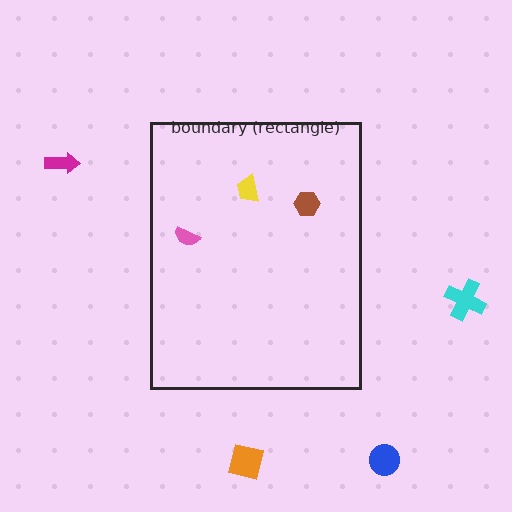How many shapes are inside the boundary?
3 inside, 4 outside.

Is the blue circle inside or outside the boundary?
Outside.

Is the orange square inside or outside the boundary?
Outside.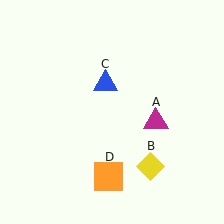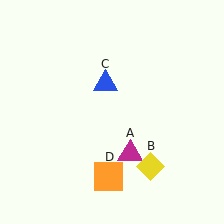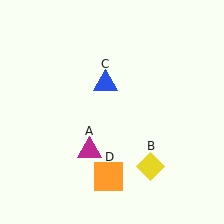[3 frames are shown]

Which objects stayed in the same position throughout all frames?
Yellow diamond (object B) and blue triangle (object C) and orange square (object D) remained stationary.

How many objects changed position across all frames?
1 object changed position: magenta triangle (object A).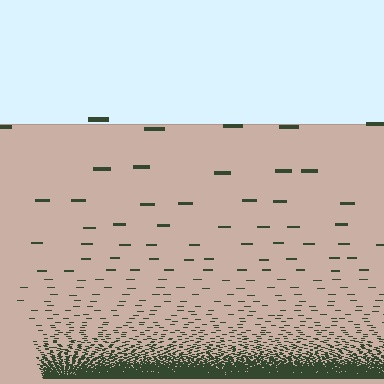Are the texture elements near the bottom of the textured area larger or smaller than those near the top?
Smaller. The gradient is inverted — elements near the bottom are smaller and denser.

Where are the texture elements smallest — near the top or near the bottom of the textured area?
Near the bottom.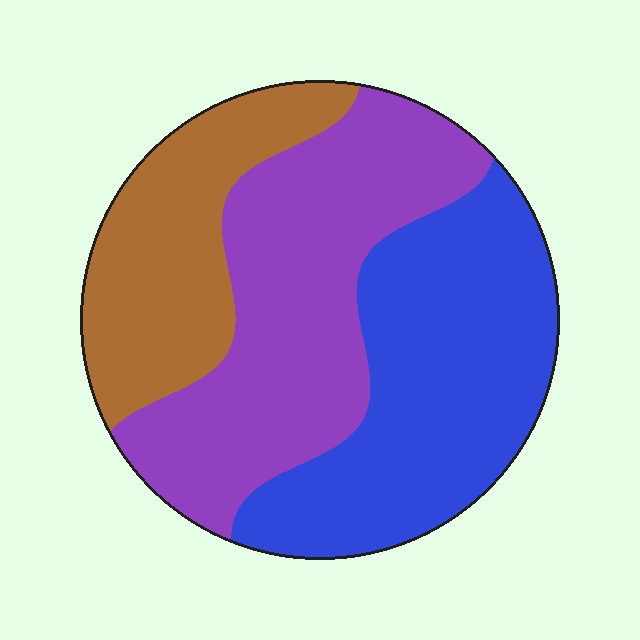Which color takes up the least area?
Brown, at roughly 25%.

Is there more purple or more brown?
Purple.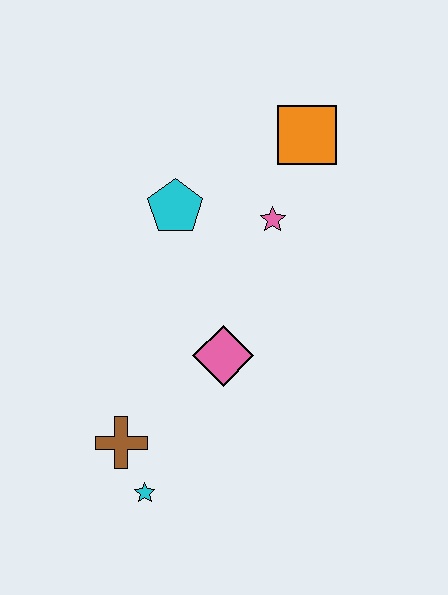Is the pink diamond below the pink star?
Yes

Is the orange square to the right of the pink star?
Yes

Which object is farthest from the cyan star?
The orange square is farthest from the cyan star.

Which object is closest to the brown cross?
The cyan star is closest to the brown cross.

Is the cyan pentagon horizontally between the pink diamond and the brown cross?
Yes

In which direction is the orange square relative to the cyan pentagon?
The orange square is to the right of the cyan pentagon.